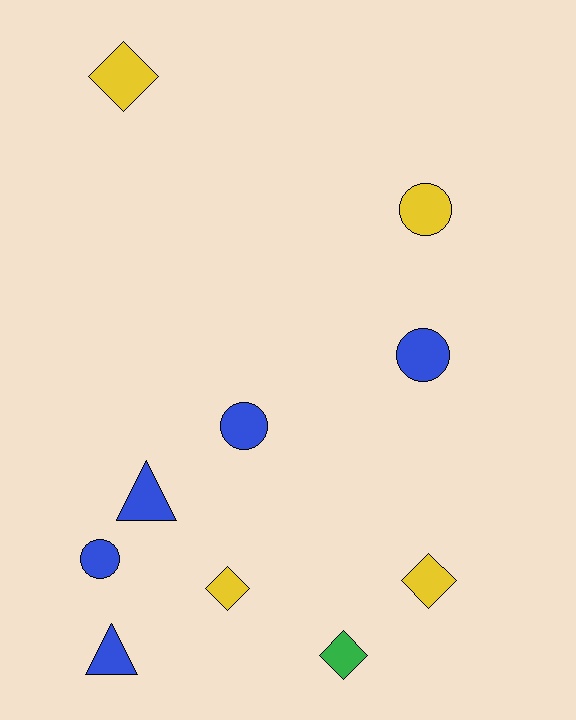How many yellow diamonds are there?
There are 3 yellow diamonds.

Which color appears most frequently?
Blue, with 5 objects.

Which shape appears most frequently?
Diamond, with 4 objects.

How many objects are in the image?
There are 10 objects.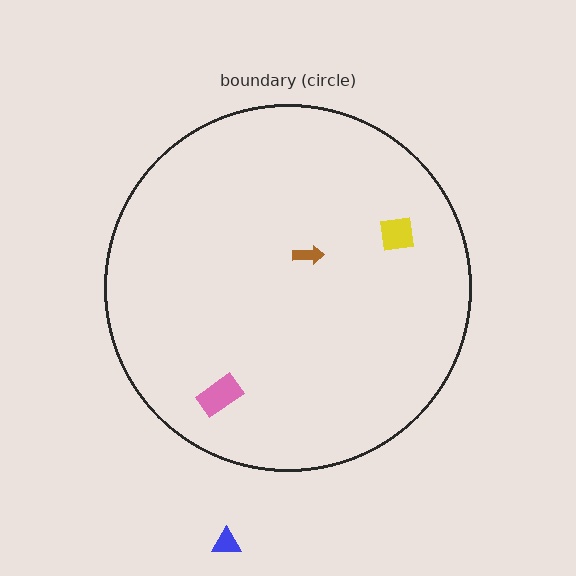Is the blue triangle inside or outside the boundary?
Outside.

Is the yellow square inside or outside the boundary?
Inside.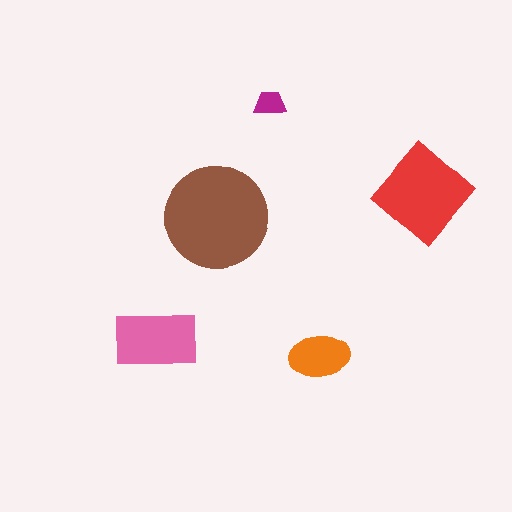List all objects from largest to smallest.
The brown circle, the red diamond, the pink rectangle, the orange ellipse, the magenta trapezoid.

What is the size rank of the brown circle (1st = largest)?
1st.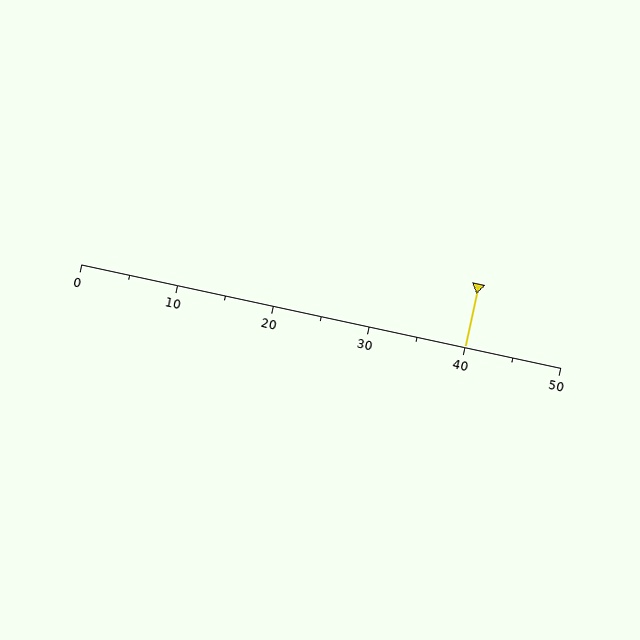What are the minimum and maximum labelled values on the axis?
The axis runs from 0 to 50.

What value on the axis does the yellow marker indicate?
The marker indicates approximately 40.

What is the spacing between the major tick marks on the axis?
The major ticks are spaced 10 apart.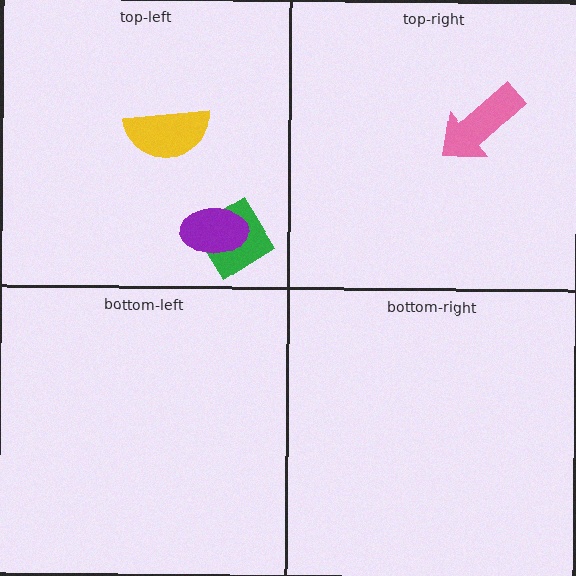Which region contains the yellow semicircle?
The top-left region.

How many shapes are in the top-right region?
1.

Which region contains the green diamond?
The top-left region.